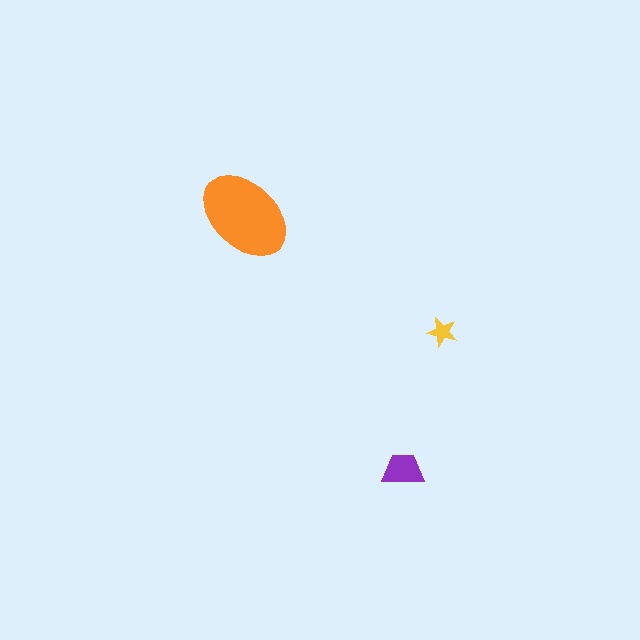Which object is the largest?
The orange ellipse.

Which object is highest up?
The orange ellipse is topmost.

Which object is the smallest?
The yellow star.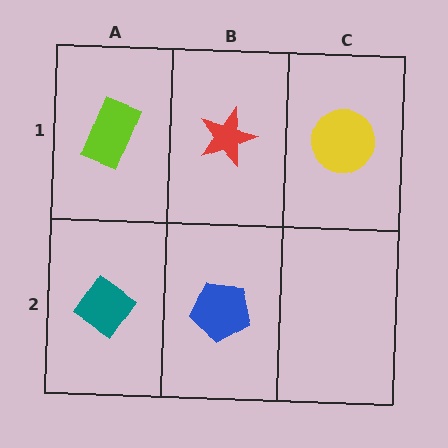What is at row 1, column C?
A yellow circle.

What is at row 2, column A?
A teal diamond.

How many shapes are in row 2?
2 shapes.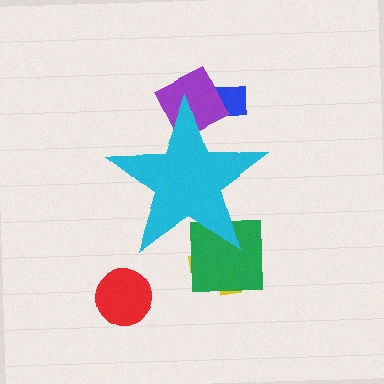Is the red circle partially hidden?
No, the red circle is fully visible.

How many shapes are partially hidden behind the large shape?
4 shapes are partially hidden.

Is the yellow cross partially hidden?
Yes, the yellow cross is partially hidden behind the cyan star.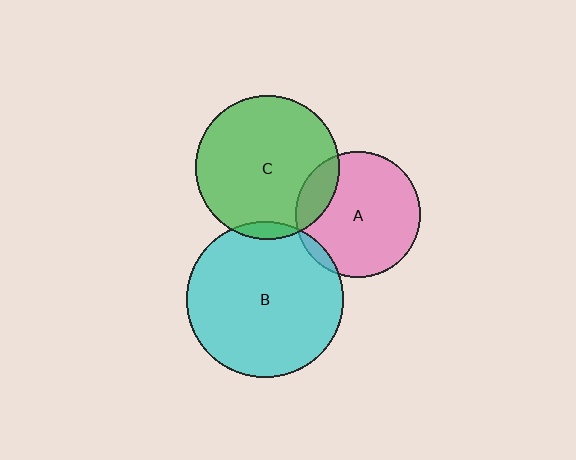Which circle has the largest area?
Circle B (cyan).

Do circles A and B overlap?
Yes.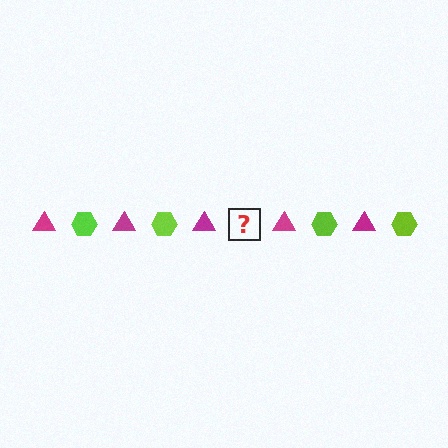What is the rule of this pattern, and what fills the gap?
The rule is that the pattern alternates between magenta triangle and lime hexagon. The gap should be filled with a lime hexagon.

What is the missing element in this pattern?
The missing element is a lime hexagon.